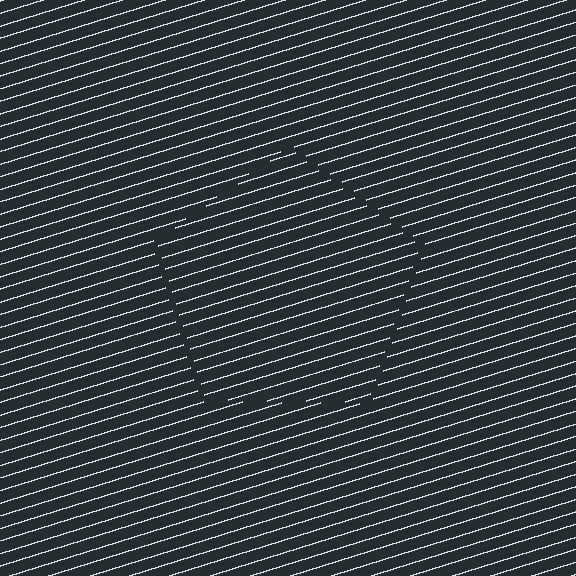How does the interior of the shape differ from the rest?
The interior of the shape contains the same grating, shifted by half a period — the contour is defined by the phase discontinuity where line-ends from the inner and outer gratings abut.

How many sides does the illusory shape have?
5 sides — the line-ends trace a pentagon.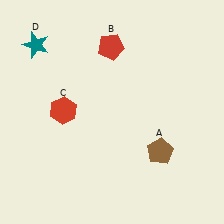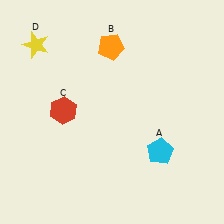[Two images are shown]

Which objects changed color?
A changed from brown to cyan. B changed from red to orange. D changed from teal to yellow.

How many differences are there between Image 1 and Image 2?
There are 3 differences between the two images.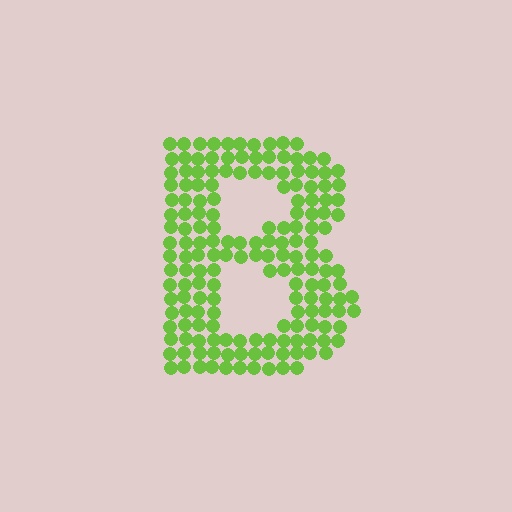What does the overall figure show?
The overall figure shows the letter B.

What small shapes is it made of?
It is made of small circles.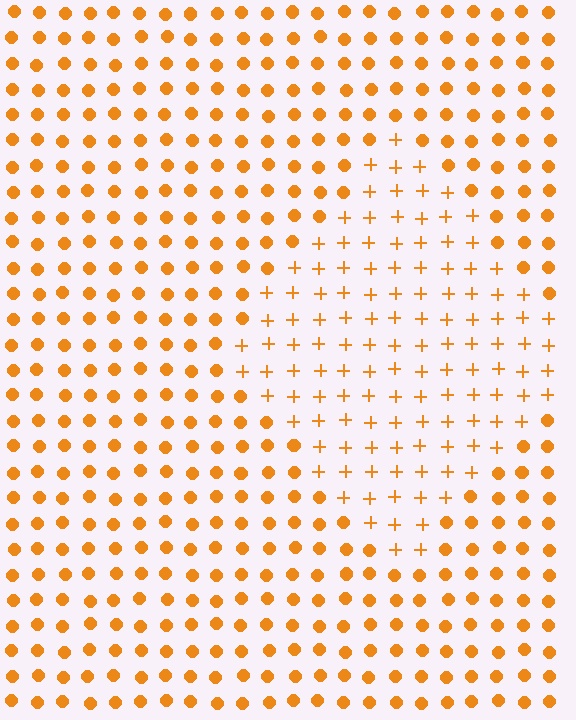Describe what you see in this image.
The image is filled with small orange elements arranged in a uniform grid. A diamond-shaped region contains plus signs, while the surrounding area contains circles. The boundary is defined purely by the change in element shape.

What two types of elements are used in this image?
The image uses plus signs inside the diamond region and circles outside it.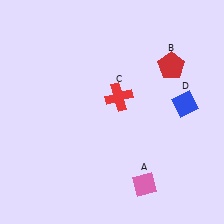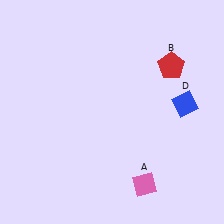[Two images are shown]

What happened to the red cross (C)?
The red cross (C) was removed in Image 2. It was in the top-right area of Image 1.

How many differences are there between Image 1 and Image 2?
There is 1 difference between the two images.